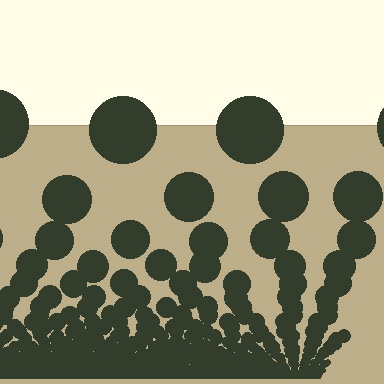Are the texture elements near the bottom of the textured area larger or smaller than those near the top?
Smaller. The gradient is inverted — elements near the bottom are smaller and denser.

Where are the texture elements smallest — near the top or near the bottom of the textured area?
Near the bottom.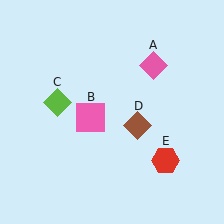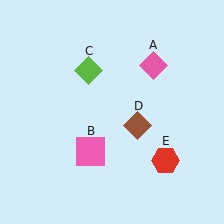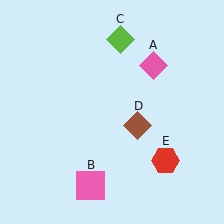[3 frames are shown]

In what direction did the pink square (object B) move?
The pink square (object B) moved down.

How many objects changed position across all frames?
2 objects changed position: pink square (object B), lime diamond (object C).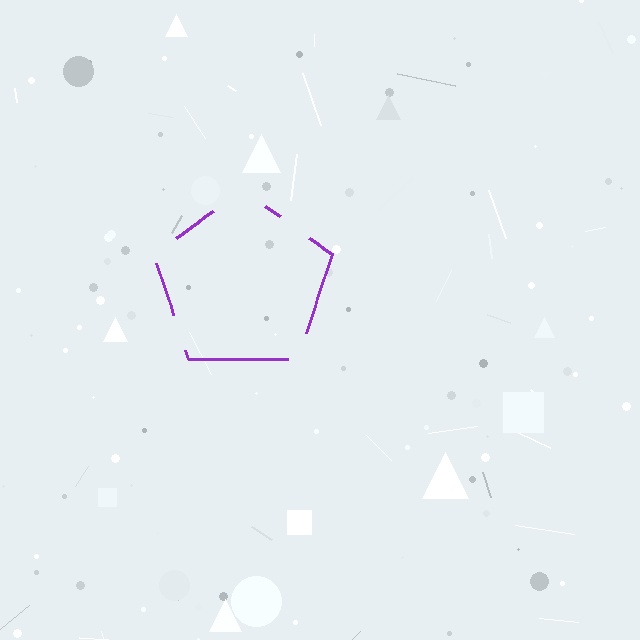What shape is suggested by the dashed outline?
The dashed outline suggests a pentagon.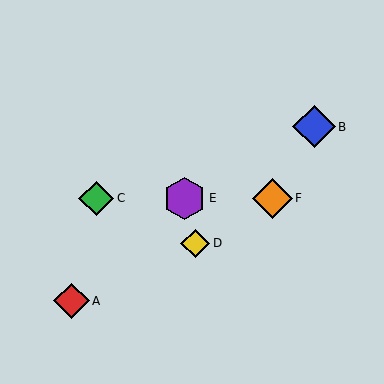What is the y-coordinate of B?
Object B is at y≈127.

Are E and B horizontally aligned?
No, E is at y≈198 and B is at y≈127.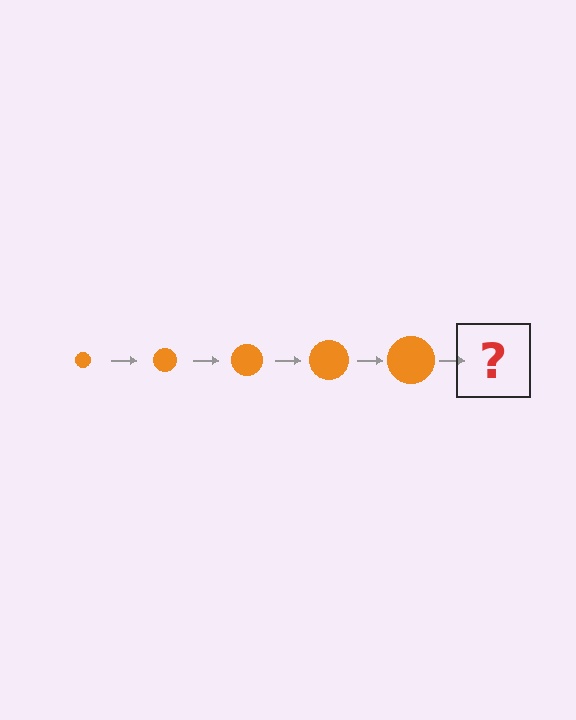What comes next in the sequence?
The next element should be an orange circle, larger than the previous one.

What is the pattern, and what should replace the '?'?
The pattern is that the circle gets progressively larger each step. The '?' should be an orange circle, larger than the previous one.